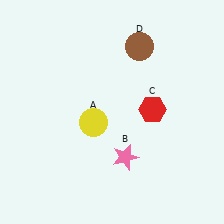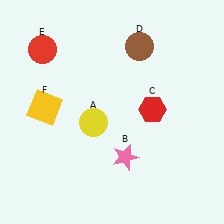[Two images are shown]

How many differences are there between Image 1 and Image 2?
There are 2 differences between the two images.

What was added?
A red circle (E), a yellow square (F) were added in Image 2.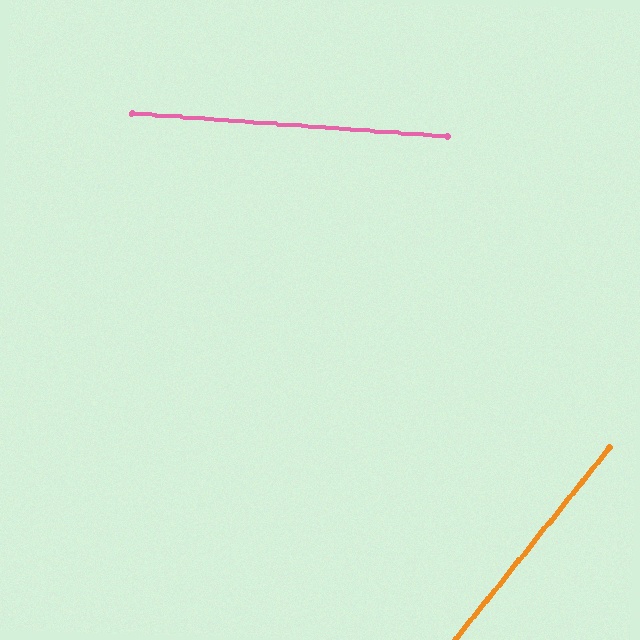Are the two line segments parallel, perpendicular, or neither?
Neither parallel nor perpendicular — they differ by about 55°.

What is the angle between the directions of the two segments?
Approximately 55 degrees.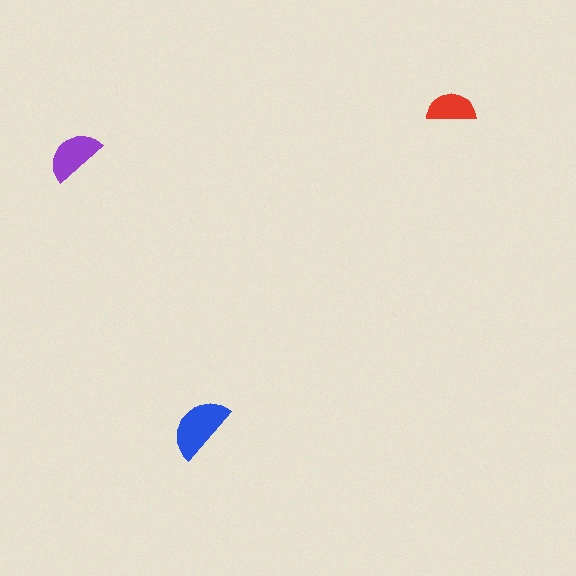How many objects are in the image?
There are 3 objects in the image.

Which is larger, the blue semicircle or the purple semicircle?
The blue one.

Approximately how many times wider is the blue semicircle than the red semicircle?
About 1.5 times wider.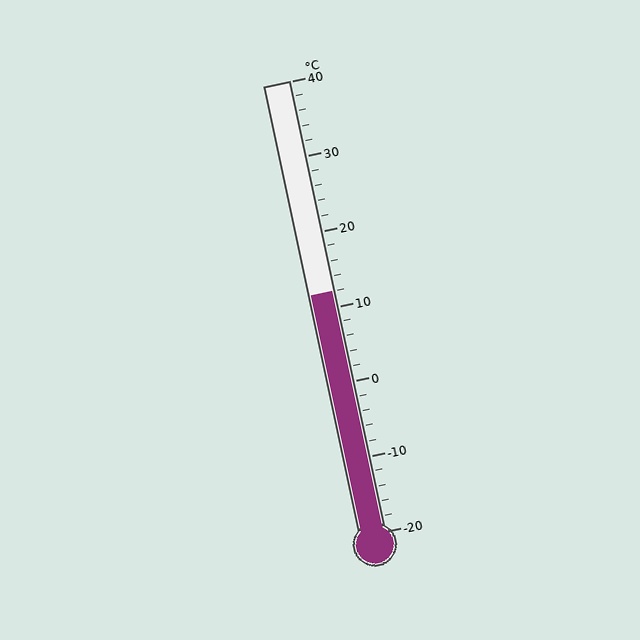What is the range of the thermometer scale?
The thermometer scale ranges from -20°C to 40°C.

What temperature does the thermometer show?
The thermometer shows approximately 12°C.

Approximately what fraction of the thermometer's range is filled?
The thermometer is filled to approximately 55% of its range.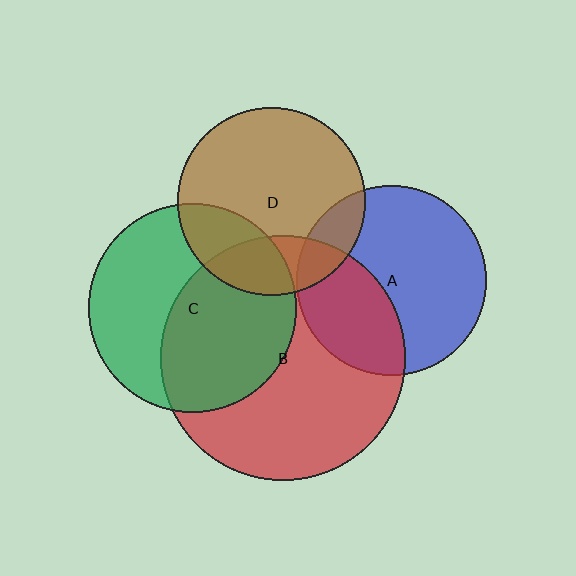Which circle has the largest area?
Circle B (red).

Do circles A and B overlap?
Yes.